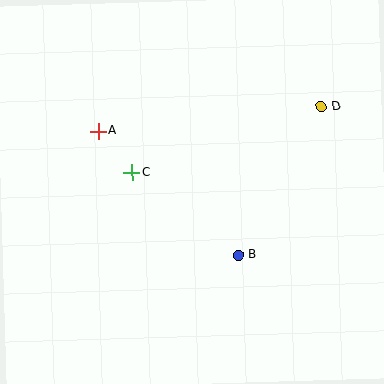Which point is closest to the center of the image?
Point C at (132, 172) is closest to the center.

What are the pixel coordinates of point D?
Point D is at (321, 106).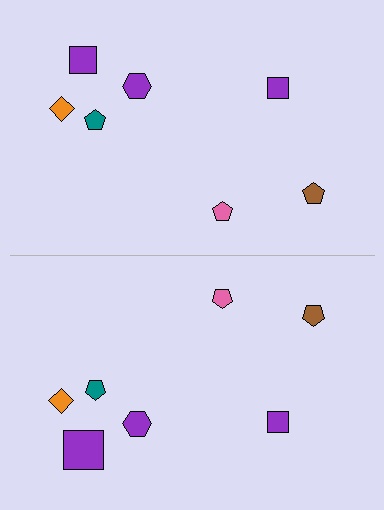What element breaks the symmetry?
The purple square on the bottom side has a different size than its mirror counterpart.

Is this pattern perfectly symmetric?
No, the pattern is not perfectly symmetric. The purple square on the bottom side has a different size than its mirror counterpart.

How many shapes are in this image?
There are 14 shapes in this image.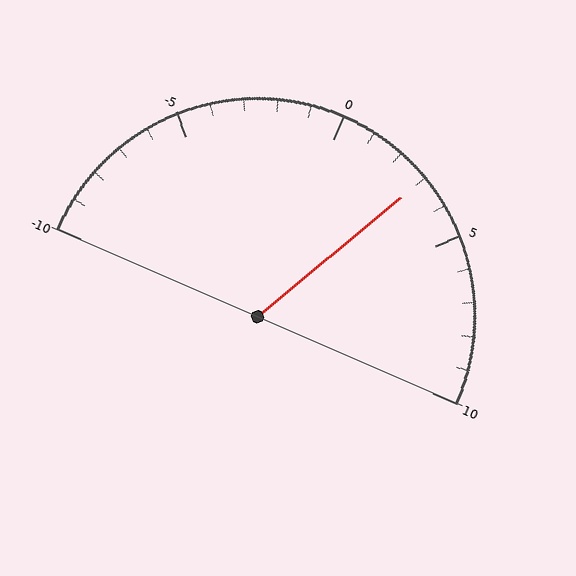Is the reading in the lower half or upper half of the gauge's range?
The reading is in the upper half of the range (-10 to 10).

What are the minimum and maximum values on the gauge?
The gauge ranges from -10 to 10.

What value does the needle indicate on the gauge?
The needle indicates approximately 3.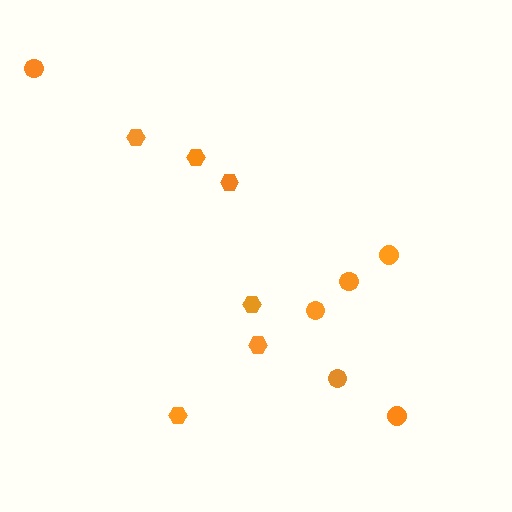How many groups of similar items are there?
There are 2 groups: one group of circles (6) and one group of hexagons (6).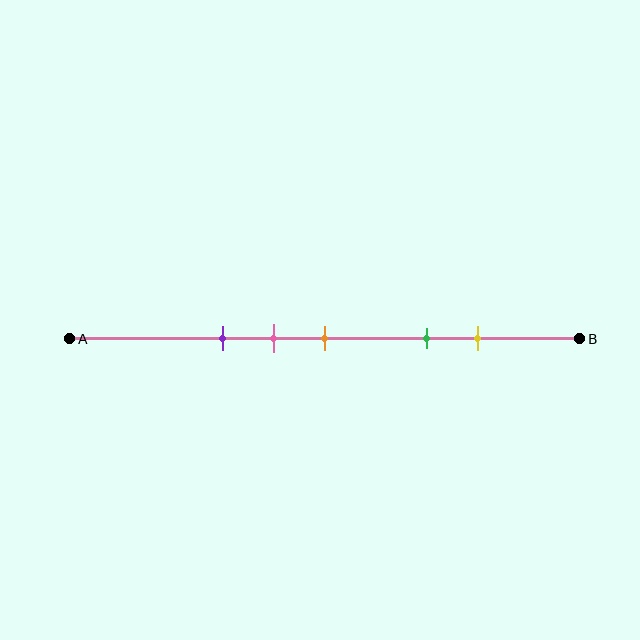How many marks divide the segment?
There are 5 marks dividing the segment.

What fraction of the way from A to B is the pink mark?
The pink mark is approximately 40% (0.4) of the way from A to B.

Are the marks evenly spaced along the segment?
No, the marks are not evenly spaced.